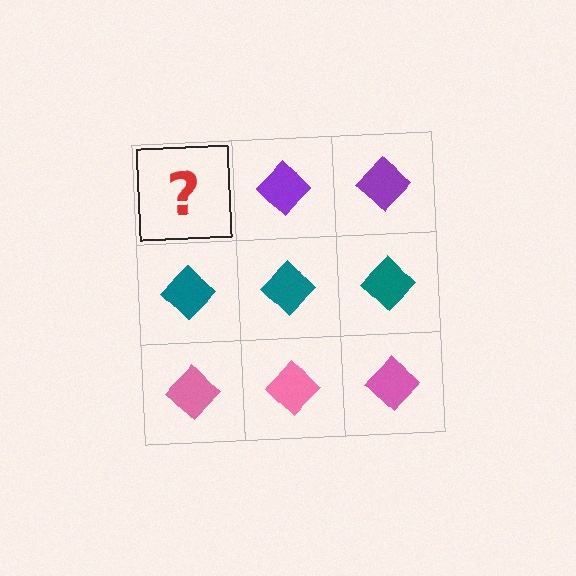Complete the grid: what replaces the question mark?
The question mark should be replaced with a purple diamond.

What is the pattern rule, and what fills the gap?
The rule is that each row has a consistent color. The gap should be filled with a purple diamond.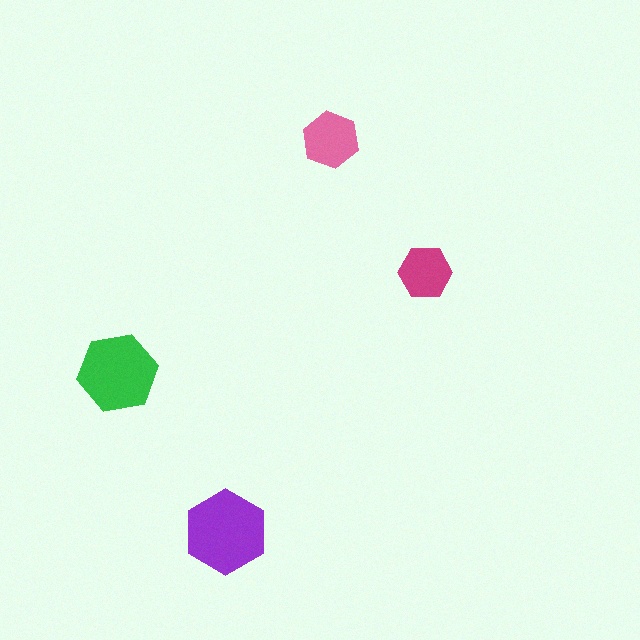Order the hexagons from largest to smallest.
the purple one, the green one, the pink one, the magenta one.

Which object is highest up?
The pink hexagon is topmost.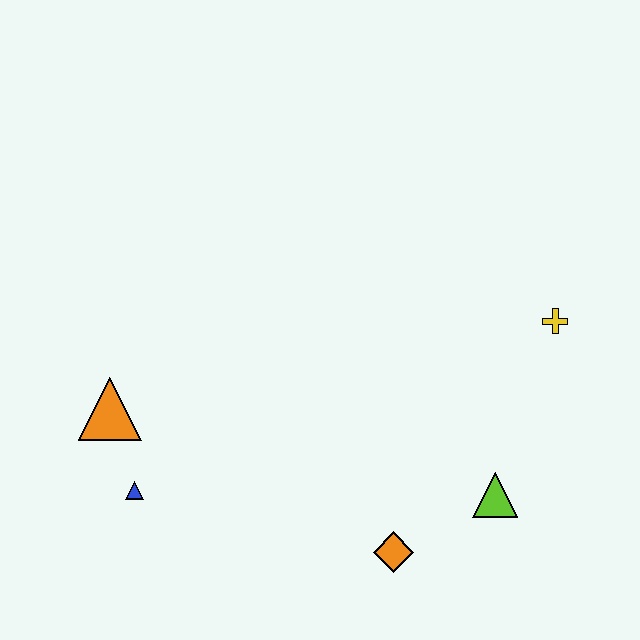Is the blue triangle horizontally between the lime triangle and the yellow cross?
No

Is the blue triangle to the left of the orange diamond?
Yes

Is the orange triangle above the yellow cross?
No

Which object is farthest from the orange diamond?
The orange triangle is farthest from the orange diamond.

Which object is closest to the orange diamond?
The lime triangle is closest to the orange diamond.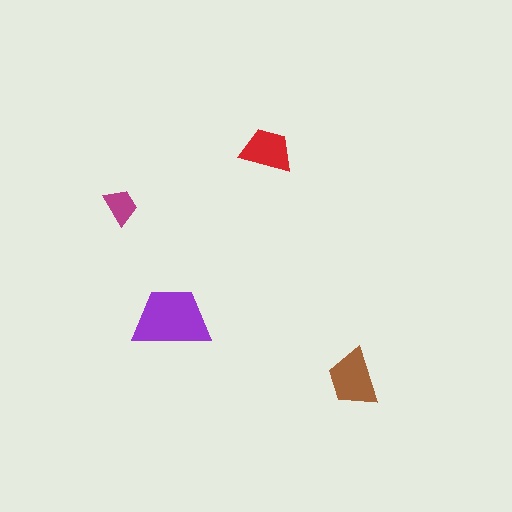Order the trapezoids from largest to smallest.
the purple one, the brown one, the red one, the magenta one.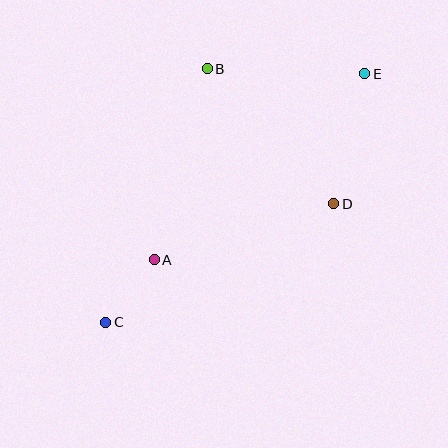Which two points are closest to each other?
Points A and C are closest to each other.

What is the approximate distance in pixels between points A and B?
The distance between A and B is approximately 198 pixels.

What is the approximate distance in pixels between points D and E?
The distance between D and E is approximately 134 pixels.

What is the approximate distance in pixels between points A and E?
The distance between A and E is approximately 281 pixels.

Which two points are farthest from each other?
Points C and E are farthest from each other.